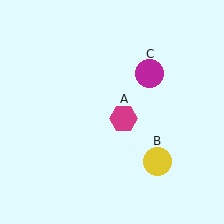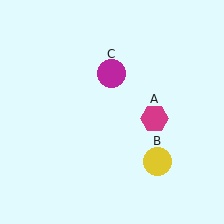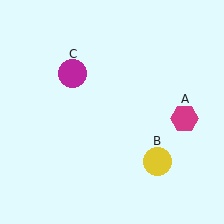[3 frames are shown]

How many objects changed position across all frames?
2 objects changed position: magenta hexagon (object A), magenta circle (object C).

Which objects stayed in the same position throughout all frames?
Yellow circle (object B) remained stationary.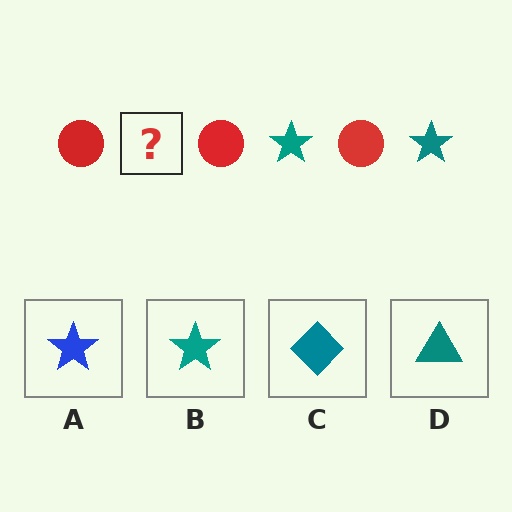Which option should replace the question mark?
Option B.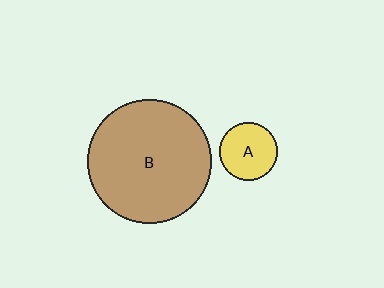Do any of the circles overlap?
No, none of the circles overlap.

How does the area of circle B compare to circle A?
Approximately 4.6 times.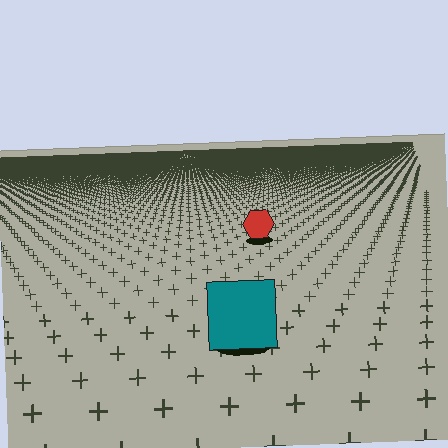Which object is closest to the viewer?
The teal square is closest. The texture marks near it are larger and more spread out.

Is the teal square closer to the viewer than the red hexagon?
Yes. The teal square is closer — you can tell from the texture gradient: the ground texture is coarser near it.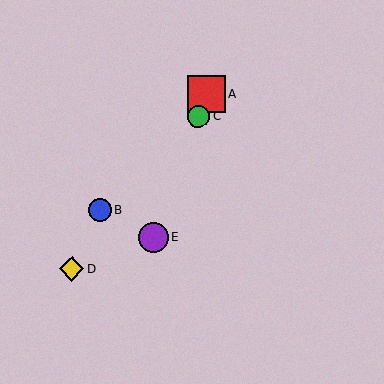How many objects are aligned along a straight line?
3 objects (A, C, E) are aligned along a straight line.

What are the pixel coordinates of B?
Object B is at (100, 211).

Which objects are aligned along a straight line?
Objects A, C, E are aligned along a straight line.